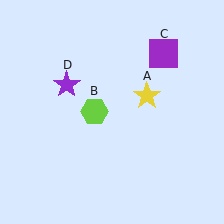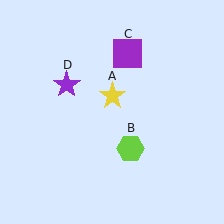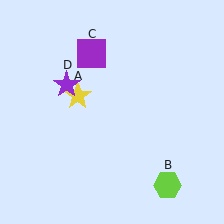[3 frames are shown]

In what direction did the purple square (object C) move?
The purple square (object C) moved left.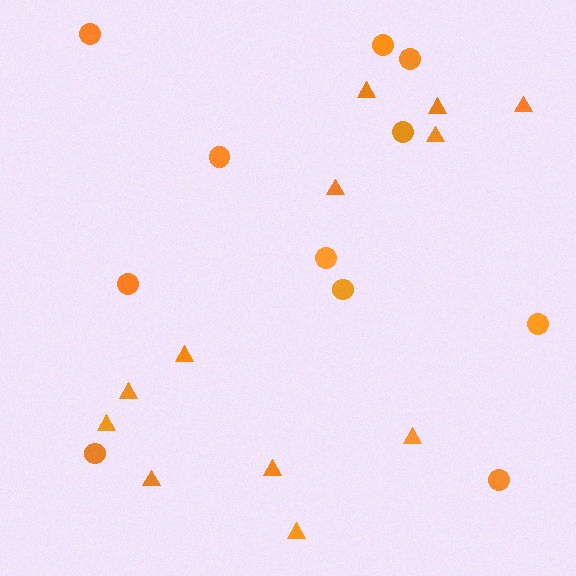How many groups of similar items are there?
There are 2 groups: one group of circles (11) and one group of triangles (12).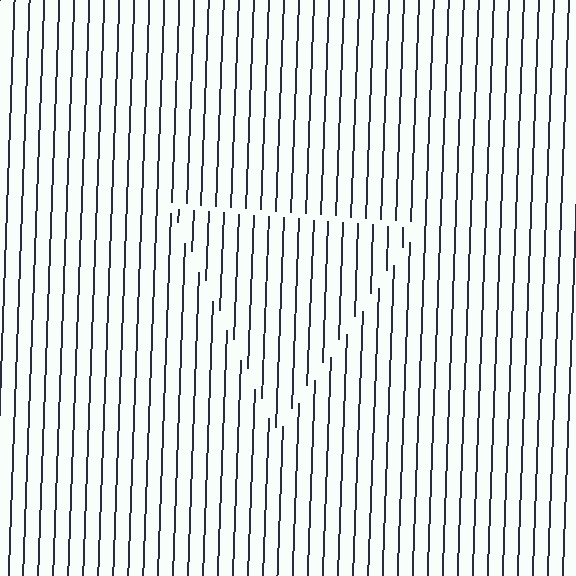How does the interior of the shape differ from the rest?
The interior of the shape contains the same grating, shifted by half a period — the contour is defined by the phase discontinuity where line-ends from the inner and outer gratings abut.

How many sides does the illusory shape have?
3 sides — the line-ends trace a triangle.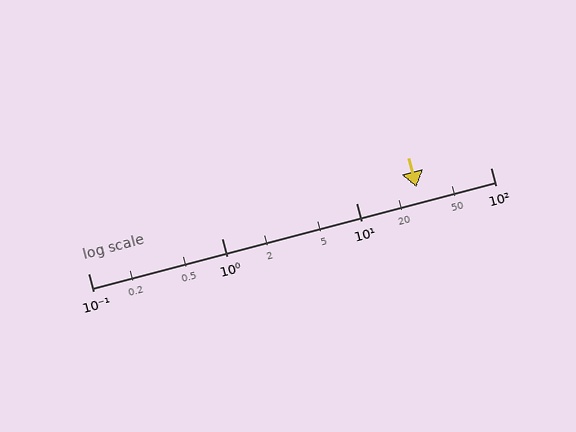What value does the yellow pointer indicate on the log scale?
The pointer indicates approximately 28.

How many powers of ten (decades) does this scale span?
The scale spans 3 decades, from 0.1 to 100.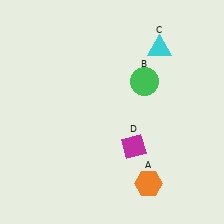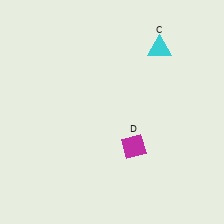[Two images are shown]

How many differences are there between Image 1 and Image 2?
There are 2 differences between the two images.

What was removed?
The green circle (B), the orange hexagon (A) were removed in Image 2.